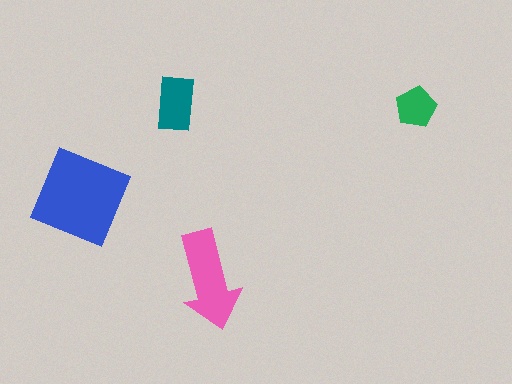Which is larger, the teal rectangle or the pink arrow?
The pink arrow.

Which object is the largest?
The blue diamond.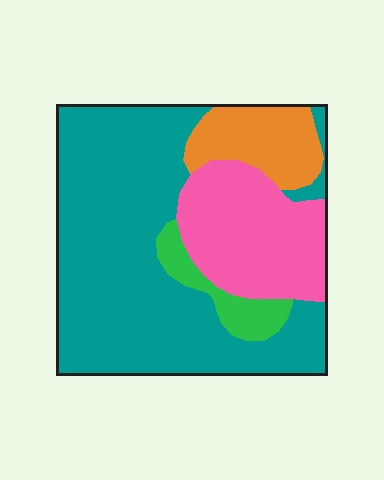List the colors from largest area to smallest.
From largest to smallest: teal, pink, orange, green.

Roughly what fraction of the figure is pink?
Pink covers 22% of the figure.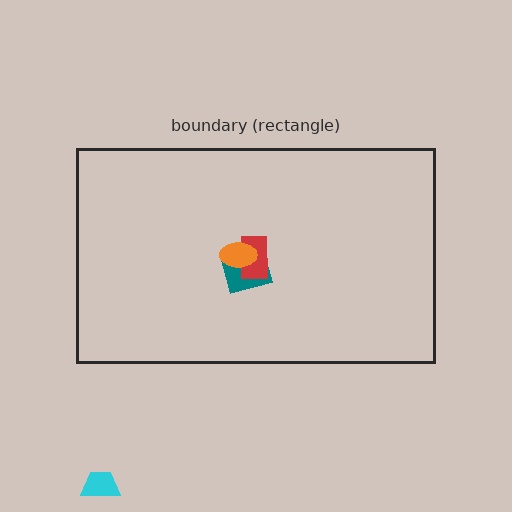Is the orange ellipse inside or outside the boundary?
Inside.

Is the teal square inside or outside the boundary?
Inside.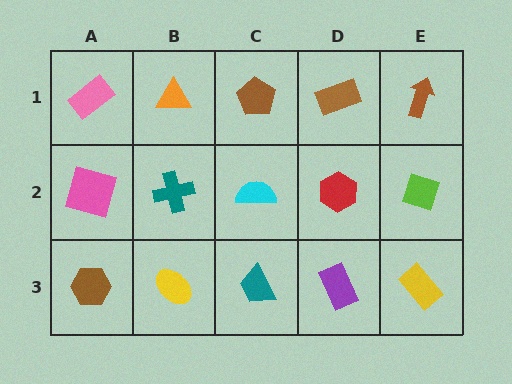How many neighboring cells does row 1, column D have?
3.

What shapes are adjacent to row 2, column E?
A brown arrow (row 1, column E), a yellow rectangle (row 3, column E), a red hexagon (row 2, column D).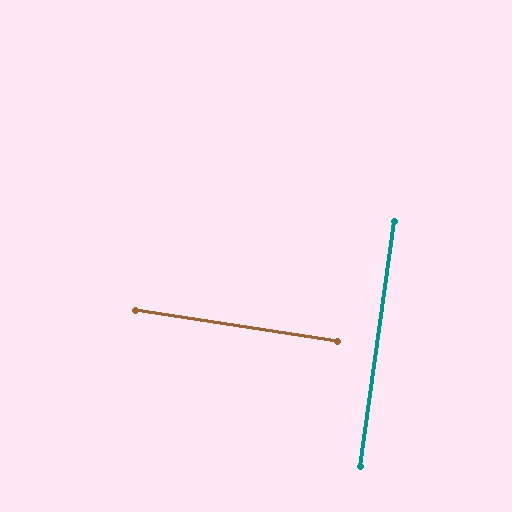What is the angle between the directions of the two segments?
Approximately 89 degrees.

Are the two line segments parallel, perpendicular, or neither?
Perpendicular — they meet at approximately 89°.